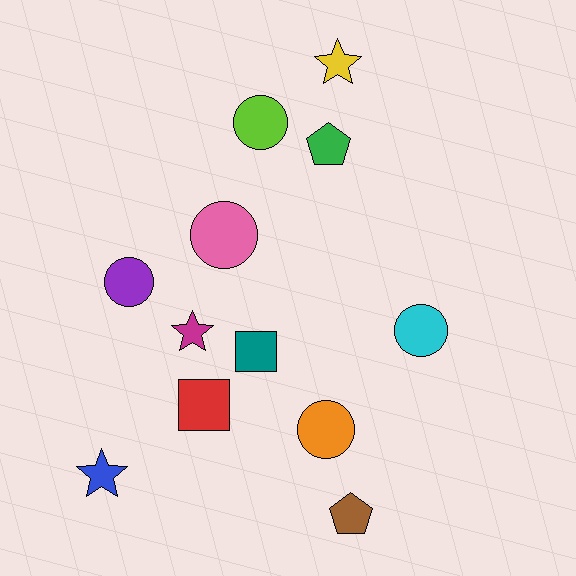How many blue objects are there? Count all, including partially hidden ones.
There is 1 blue object.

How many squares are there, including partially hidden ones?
There are 2 squares.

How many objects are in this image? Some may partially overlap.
There are 12 objects.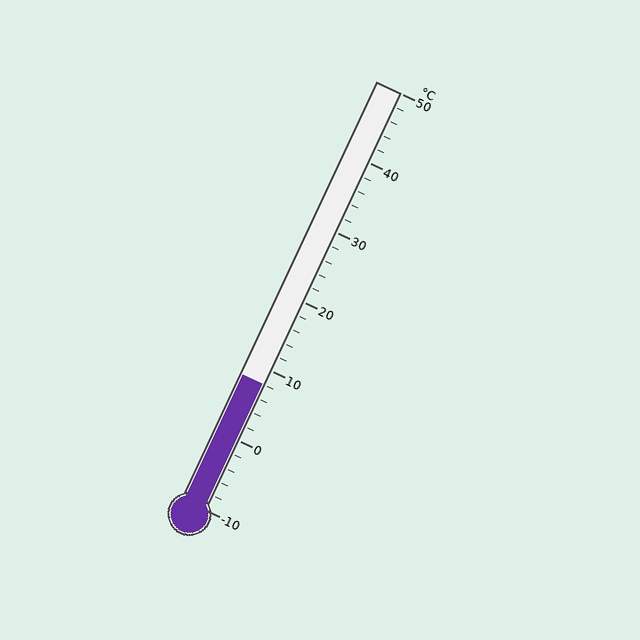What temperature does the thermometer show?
The thermometer shows approximately 8°C.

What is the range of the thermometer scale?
The thermometer scale ranges from -10°C to 50°C.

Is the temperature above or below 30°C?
The temperature is below 30°C.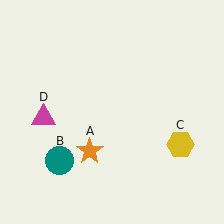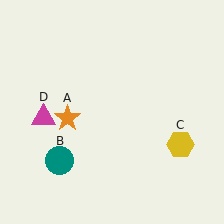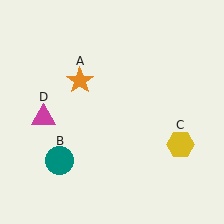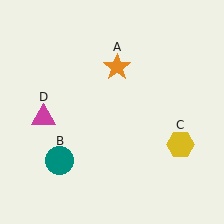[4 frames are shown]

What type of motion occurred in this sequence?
The orange star (object A) rotated clockwise around the center of the scene.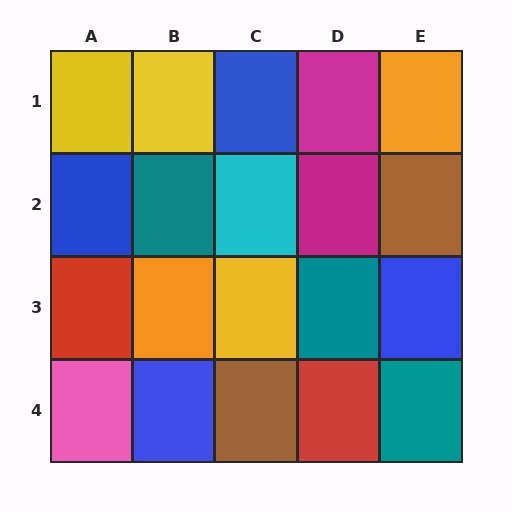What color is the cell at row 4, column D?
Red.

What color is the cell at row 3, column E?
Blue.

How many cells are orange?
2 cells are orange.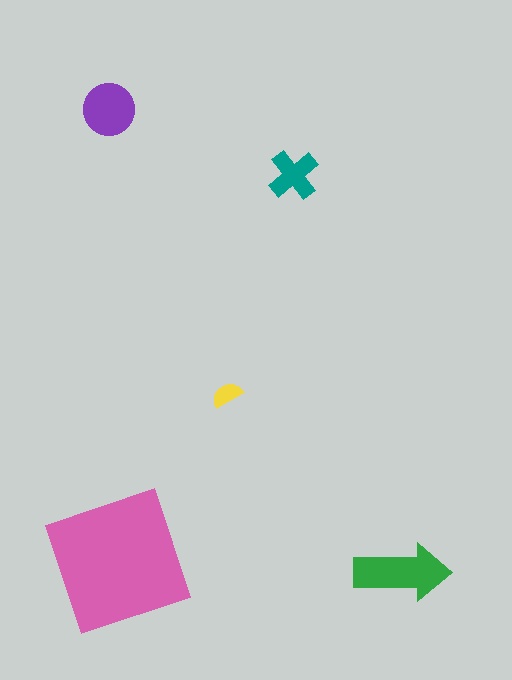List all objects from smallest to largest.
The yellow semicircle, the teal cross, the purple circle, the green arrow, the pink square.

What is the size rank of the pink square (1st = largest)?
1st.